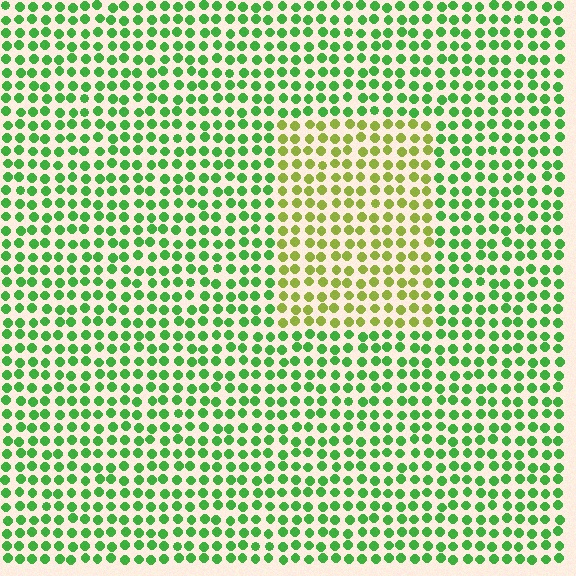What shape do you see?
I see a rectangle.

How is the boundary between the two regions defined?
The boundary is defined purely by a slight shift in hue (about 42 degrees). Spacing, size, and orientation are identical on both sides.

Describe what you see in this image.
The image is filled with small green elements in a uniform arrangement. A rectangle-shaped region is visible where the elements are tinted to a slightly different hue, forming a subtle color boundary.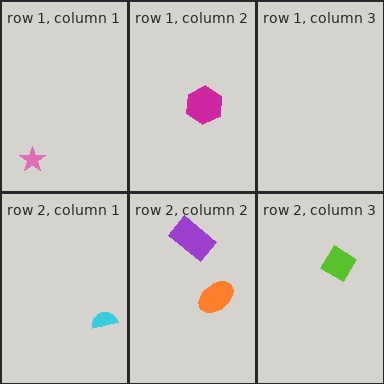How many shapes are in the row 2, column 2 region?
2.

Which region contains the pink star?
The row 1, column 1 region.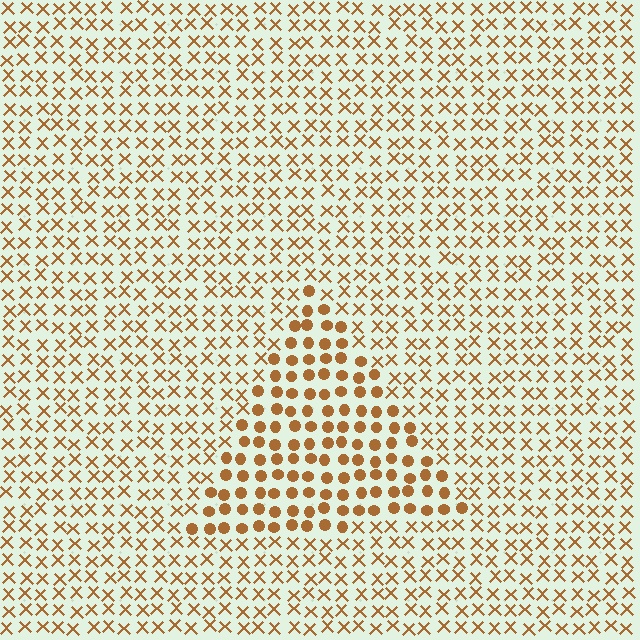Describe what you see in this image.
The image is filled with small brown elements arranged in a uniform grid. A triangle-shaped region contains circles, while the surrounding area contains X marks. The boundary is defined purely by the change in element shape.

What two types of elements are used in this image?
The image uses circles inside the triangle region and X marks outside it.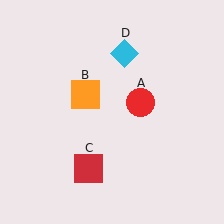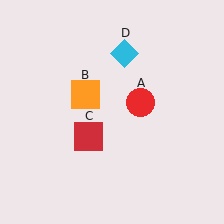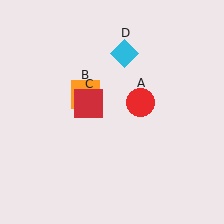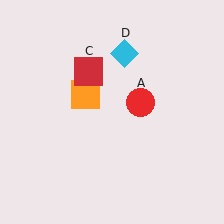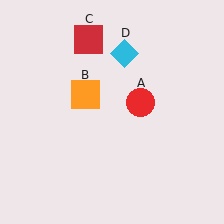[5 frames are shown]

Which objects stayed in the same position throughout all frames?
Red circle (object A) and orange square (object B) and cyan diamond (object D) remained stationary.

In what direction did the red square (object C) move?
The red square (object C) moved up.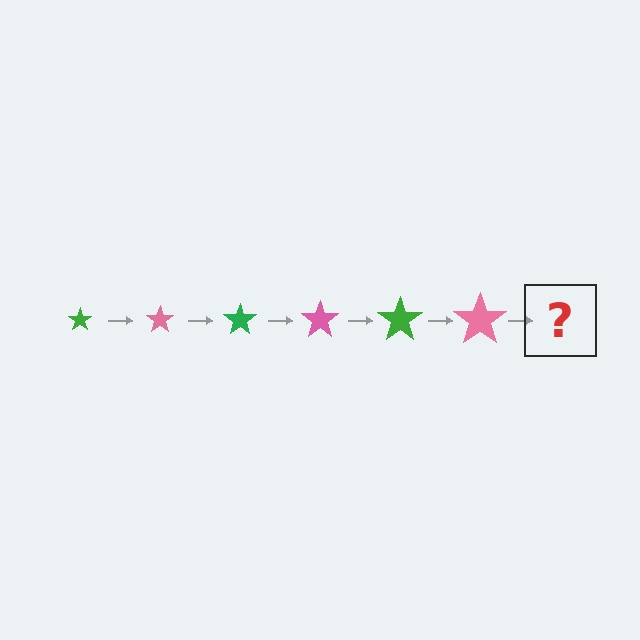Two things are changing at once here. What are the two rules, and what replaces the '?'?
The two rules are that the star grows larger each step and the color cycles through green and pink. The '?' should be a green star, larger than the previous one.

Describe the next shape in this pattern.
It should be a green star, larger than the previous one.